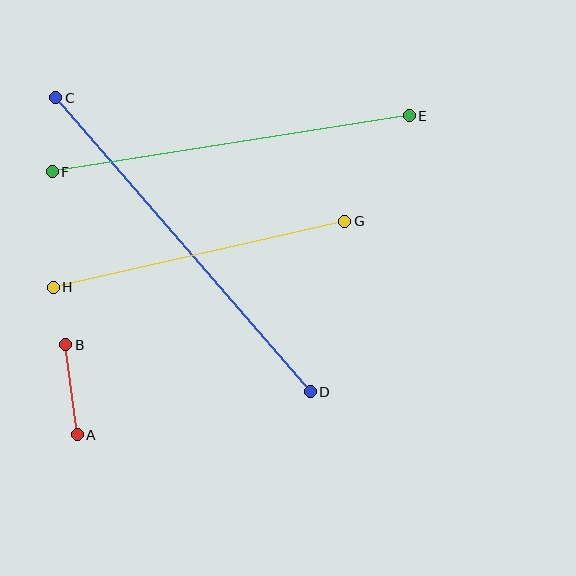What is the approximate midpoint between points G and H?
The midpoint is at approximately (199, 254) pixels.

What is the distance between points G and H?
The distance is approximately 299 pixels.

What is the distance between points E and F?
The distance is approximately 361 pixels.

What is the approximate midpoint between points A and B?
The midpoint is at approximately (71, 390) pixels.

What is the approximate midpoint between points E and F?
The midpoint is at approximately (231, 144) pixels.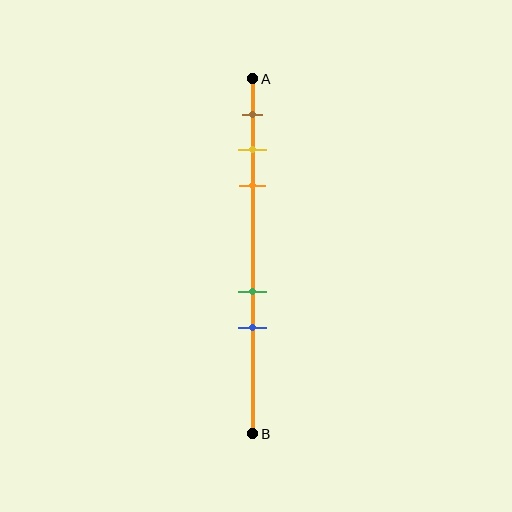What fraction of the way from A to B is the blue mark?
The blue mark is approximately 70% (0.7) of the way from A to B.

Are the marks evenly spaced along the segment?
No, the marks are not evenly spaced.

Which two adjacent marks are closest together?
The yellow and orange marks are the closest adjacent pair.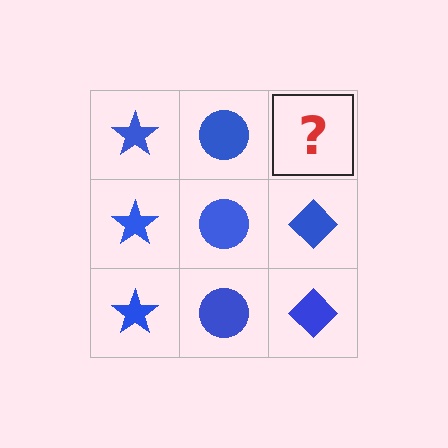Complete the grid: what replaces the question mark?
The question mark should be replaced with a blue diamond.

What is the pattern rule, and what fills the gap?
The rule is that each column has a consistent shape. The gap should be filled with a blue diamond.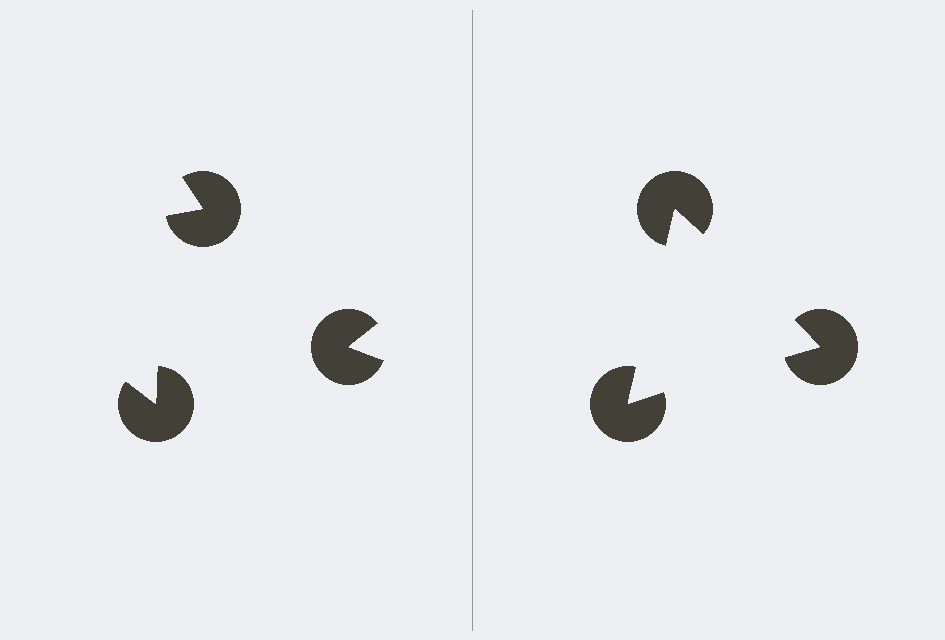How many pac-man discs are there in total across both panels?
6 — 3 on each side.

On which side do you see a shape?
An illusory triangle appears on the right side. On the left side the wedge cuts are rotated, so no coherent shape forms.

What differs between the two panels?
The pac-man discs are positioned identically on both sides; only the wedge orientations differ. On the right they align to a triangle; on the left they are misaligned.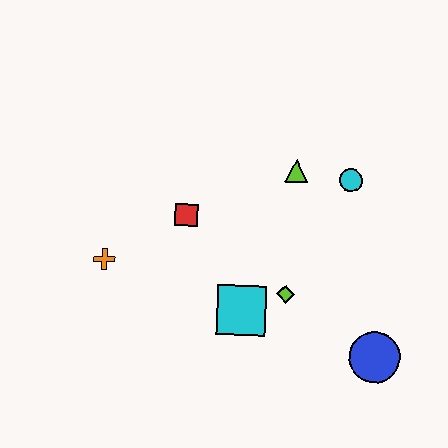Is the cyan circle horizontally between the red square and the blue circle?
Yes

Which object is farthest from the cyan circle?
The orange cross is farthest from the cyan circle.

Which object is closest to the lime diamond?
The cyan square is closest to the lime diamond.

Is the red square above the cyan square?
Yes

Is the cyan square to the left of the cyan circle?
Yes